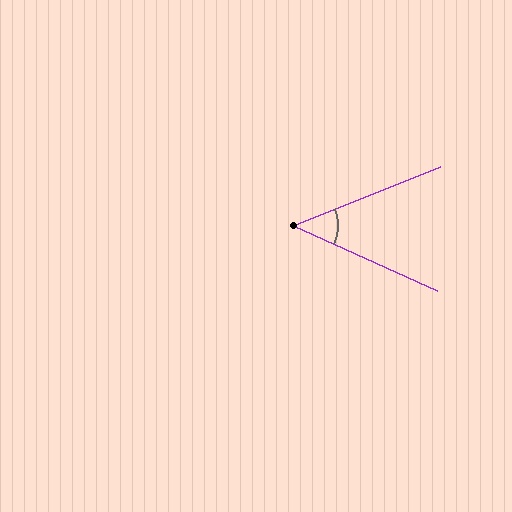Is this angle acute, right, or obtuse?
It is acute.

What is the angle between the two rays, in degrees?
Approximately 46 degrees.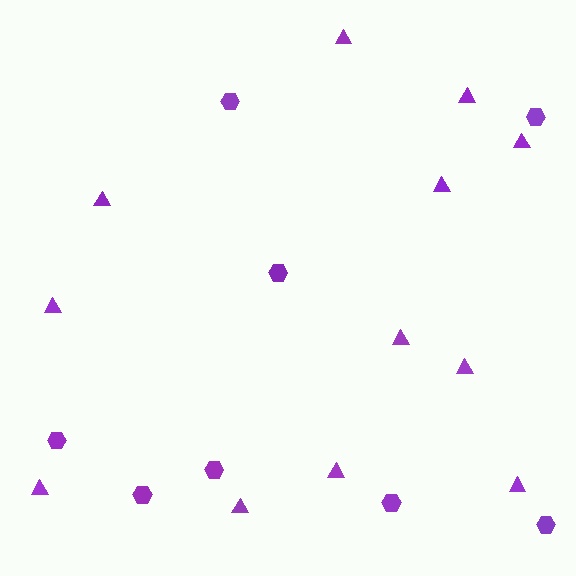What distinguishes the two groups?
There are 2 groups: one group of triangles (12) and one group of hexagons (8).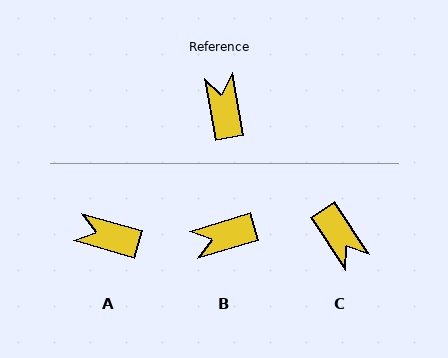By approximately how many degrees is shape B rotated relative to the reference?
Approximately 96 degrees counter-clockwise.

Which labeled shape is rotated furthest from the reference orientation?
C, about 157 degrees away.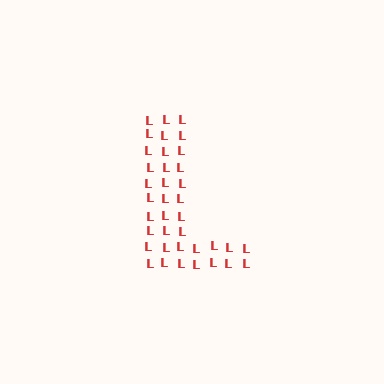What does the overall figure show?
The overall figure shows the letter L.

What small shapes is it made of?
It is made of small letter L's.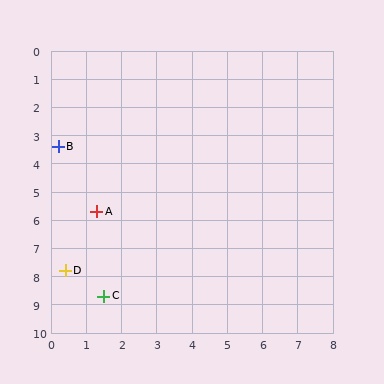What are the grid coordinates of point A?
Point A is at approximately (1.3, 5.7).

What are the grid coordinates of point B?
Point B is at approximately (0.2, 3.4).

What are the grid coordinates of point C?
Point C is at approximately (1.5, 8.7).